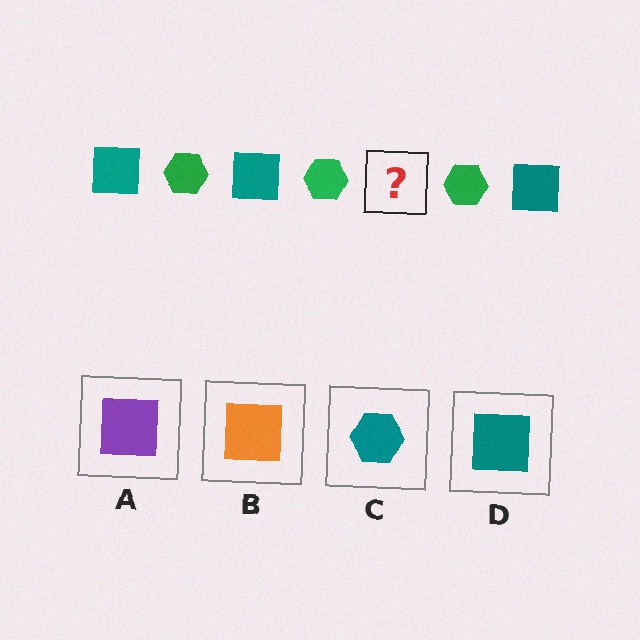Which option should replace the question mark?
Option D.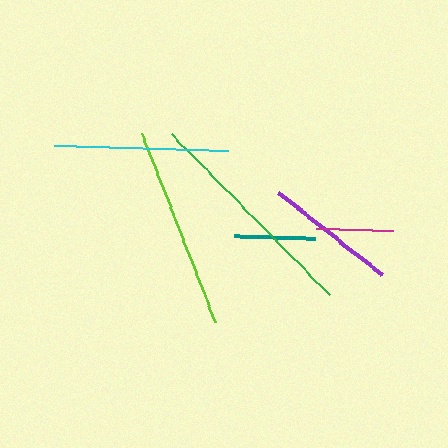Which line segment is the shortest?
The magenta line is the shortest at approximately 77 pixels.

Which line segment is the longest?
The green line is the longest at approximately 226 pixels.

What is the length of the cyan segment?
The cyan segment is approximately 174 pixels long.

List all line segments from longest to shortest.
From longest to shortest: green, lime, cyan, purple, teal, magenta.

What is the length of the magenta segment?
The magenta segment is approximately 77 pixels long.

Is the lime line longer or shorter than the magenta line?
The lime line is longer than the magenta line.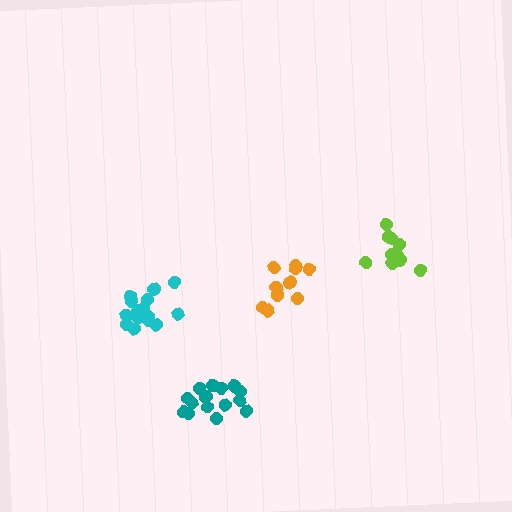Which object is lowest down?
The teal cluster is bottommost.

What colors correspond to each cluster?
The clusters are colored: teal, cyan, orange, lime.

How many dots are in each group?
Group 1: 15 dots, Group 2: 16 dots, Group 3: 10 dots, Group 4: 11 dots (52 total).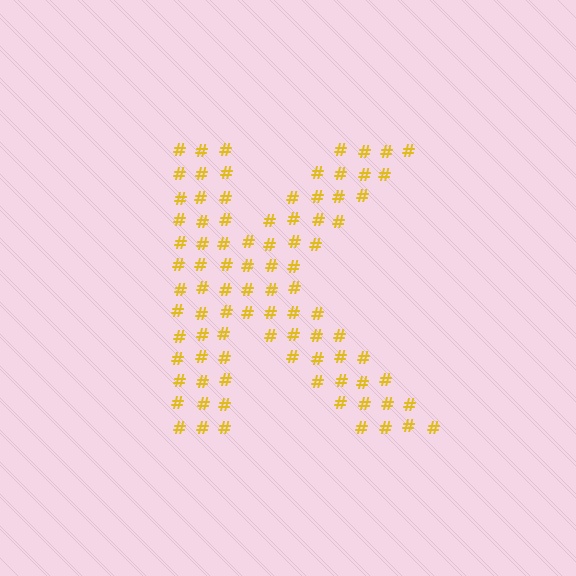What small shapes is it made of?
It is made of small hash symbols.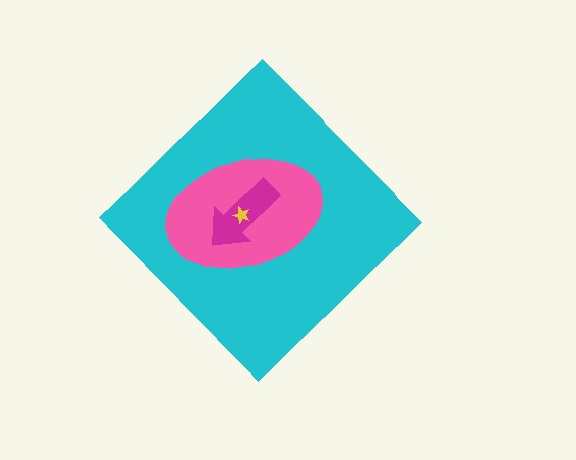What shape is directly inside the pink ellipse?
The magenta arrow.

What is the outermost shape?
The cyan diamond.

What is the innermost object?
The yellow star.